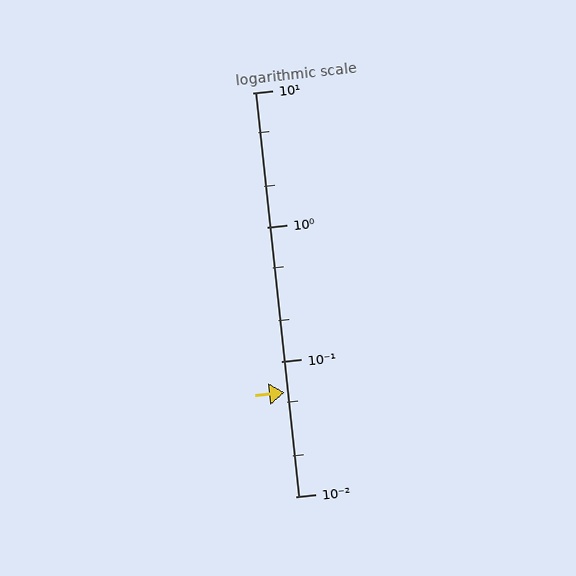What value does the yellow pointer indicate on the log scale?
The pointer indicates approximately 0.059.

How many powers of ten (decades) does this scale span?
The scale spans 3 decades, from 0.01 to 10.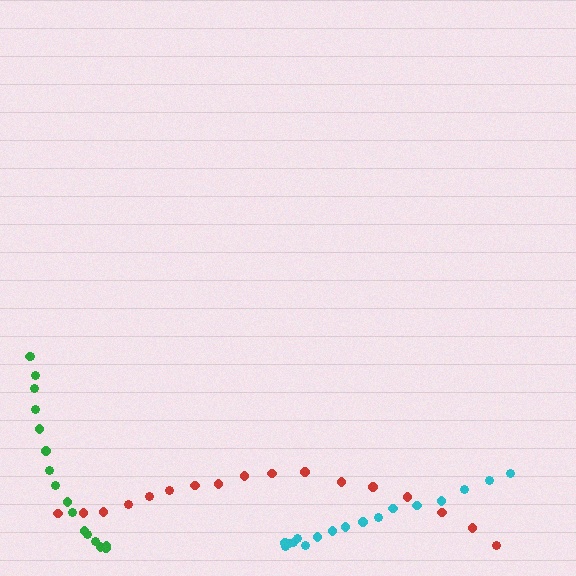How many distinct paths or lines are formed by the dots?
There are 3 distinct paths.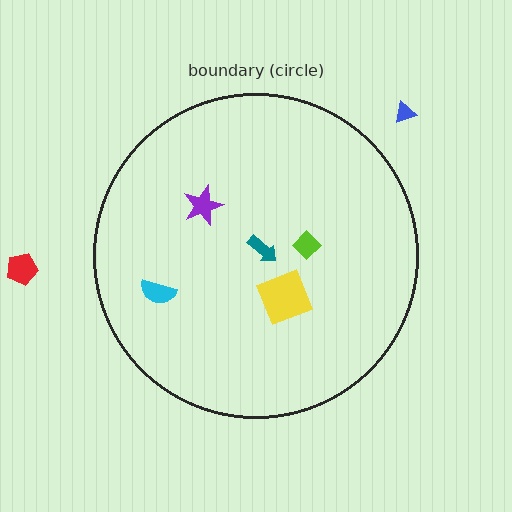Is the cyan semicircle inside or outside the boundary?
Inside.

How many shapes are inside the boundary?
5 inside, 2 outside.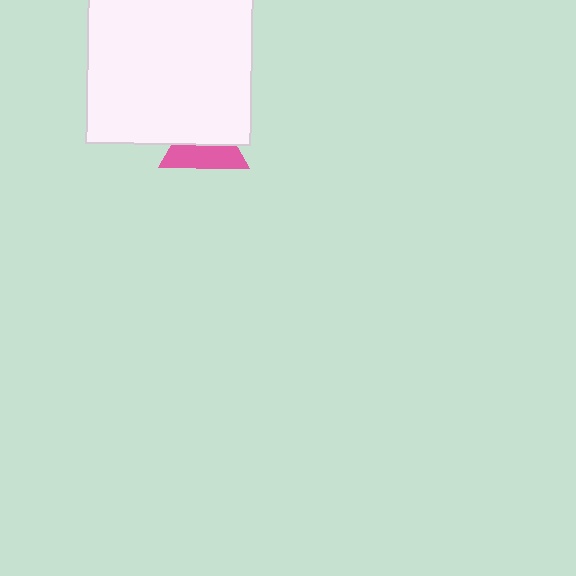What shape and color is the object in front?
The object in front is a white square.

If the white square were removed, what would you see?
You would see the complete pink triangle.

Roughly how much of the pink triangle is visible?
About half of it is visible (roughly 48%).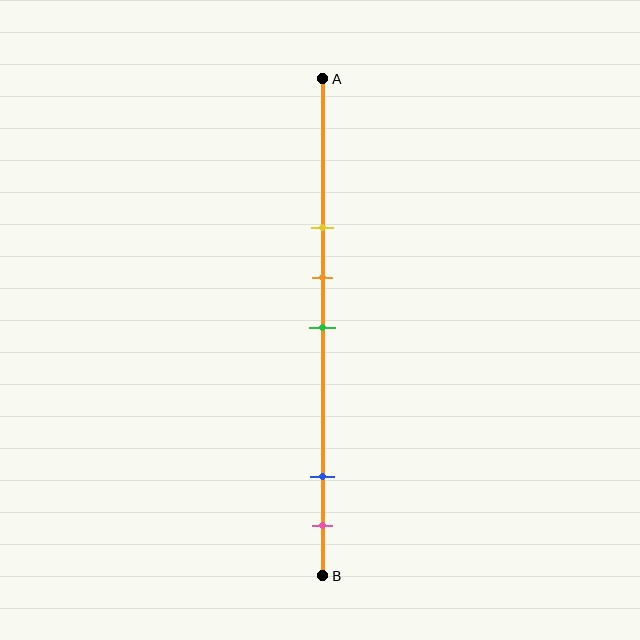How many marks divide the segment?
There are 5 marks dividing the segment.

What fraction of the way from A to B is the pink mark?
The pink mark is approximately 90% (0.9) of the way from A to B.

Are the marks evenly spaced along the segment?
No, the marks are not evenly spaced.